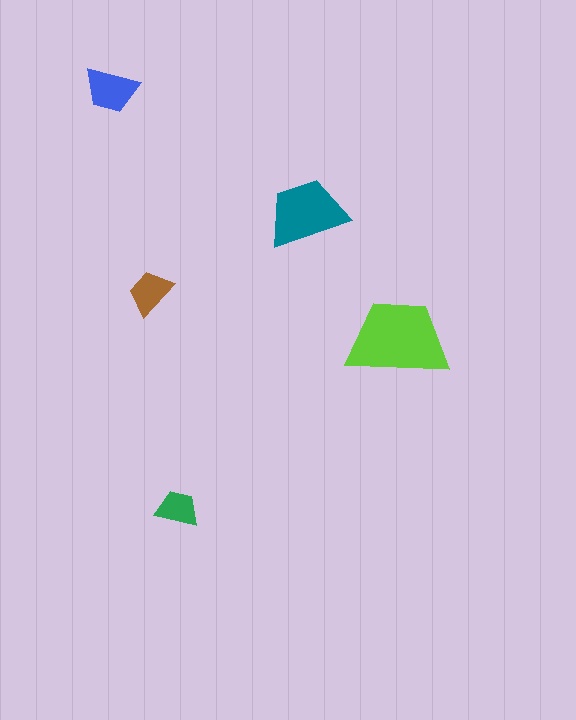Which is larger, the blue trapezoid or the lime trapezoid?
The lime one.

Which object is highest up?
The blue trapezoid is topmost.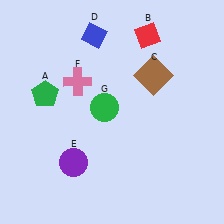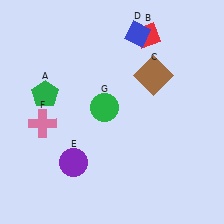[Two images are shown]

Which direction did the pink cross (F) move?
The pink cross (F) moved down.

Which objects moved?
The objects that moved are: the blue diamond (D), the pink cross (F).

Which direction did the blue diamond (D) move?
The blue diamond (D) moved right.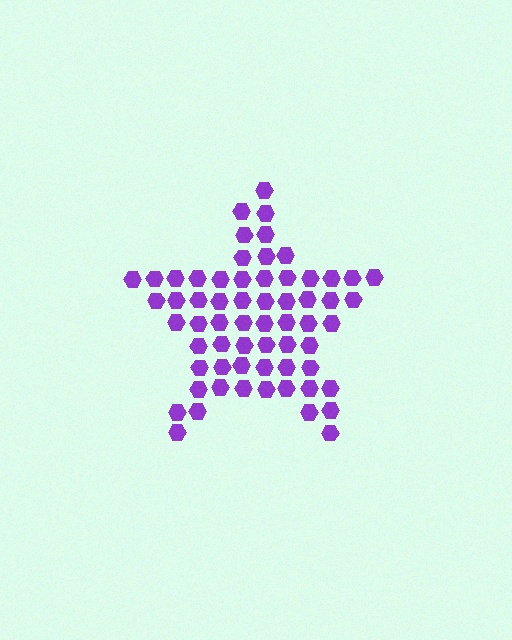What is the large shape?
The large shape is a star.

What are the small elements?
The small elements are hexagons.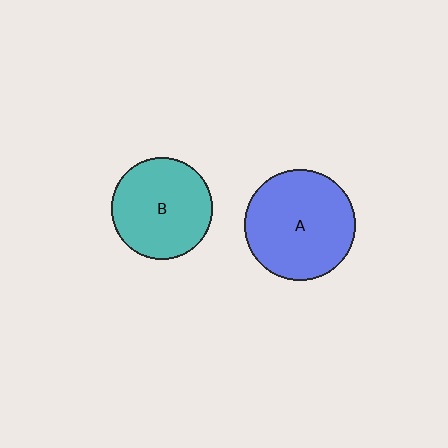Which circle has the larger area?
Circle A (blue).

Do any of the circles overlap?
No, none of the circles overlap.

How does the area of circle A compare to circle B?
Approximately 1.2 times.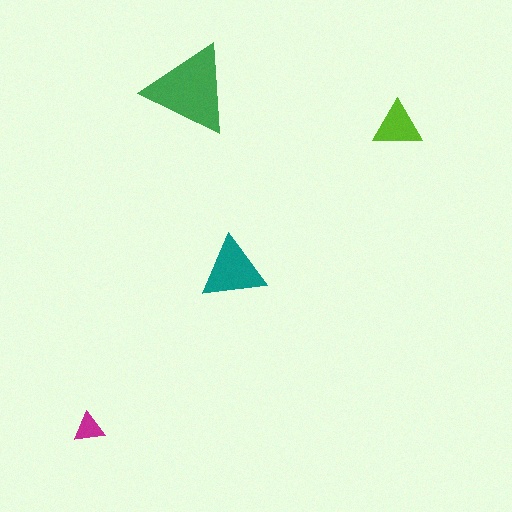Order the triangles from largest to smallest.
the green one, the teal one, the lime one, the magenta one.